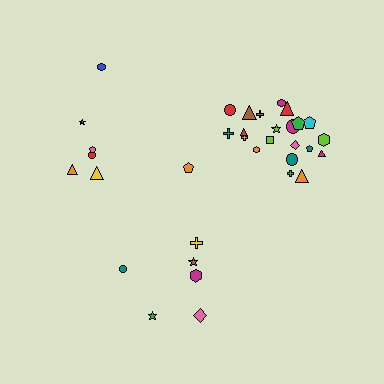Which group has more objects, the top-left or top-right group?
The top-right group.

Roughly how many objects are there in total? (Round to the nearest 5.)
Roughly 35 objects in total.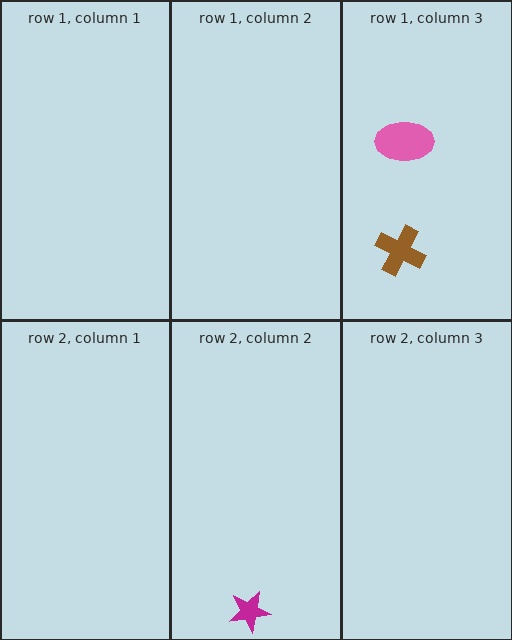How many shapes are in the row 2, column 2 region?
1.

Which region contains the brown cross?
The row 1, column 3 region.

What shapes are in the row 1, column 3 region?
The brown cross, the pink ellipse.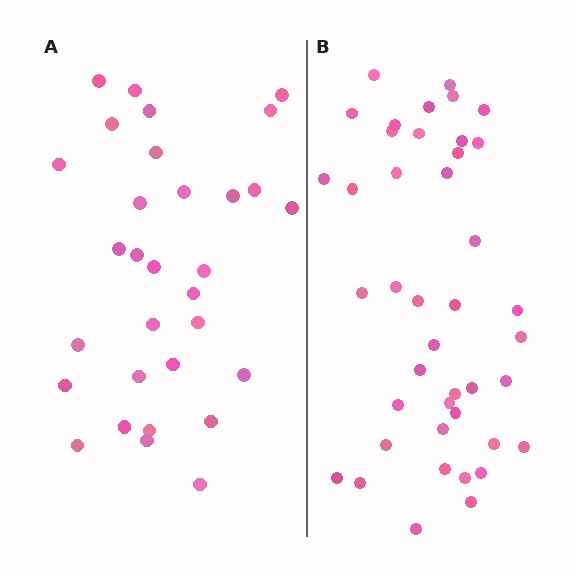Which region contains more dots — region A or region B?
Region B (the right region) has more dots.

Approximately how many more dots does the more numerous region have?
Region B has roughly 12 or so more dots than region A.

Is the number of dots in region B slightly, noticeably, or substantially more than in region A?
Region B has noticeably more, but not dramatically so. The ratio is roughly 1.4 to 1.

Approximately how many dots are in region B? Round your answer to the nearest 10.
About 40 dots. (The exact count is 42, which rounds to 40.)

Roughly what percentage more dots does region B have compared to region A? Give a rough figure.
About 35% more.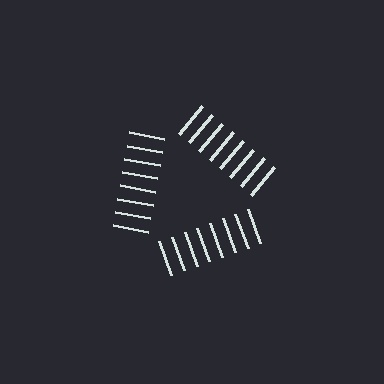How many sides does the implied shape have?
3 sides — the line-ends trace a triangle.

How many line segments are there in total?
24 — 8 along each of the 3 edges.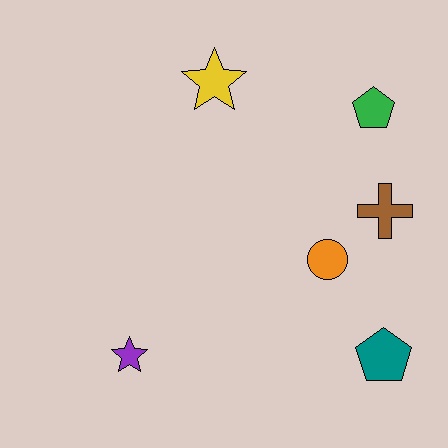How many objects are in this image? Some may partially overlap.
There are 6 objects.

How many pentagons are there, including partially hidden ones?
There are 2 pentagons.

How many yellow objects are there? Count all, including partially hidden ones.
There is 1 yellow object.